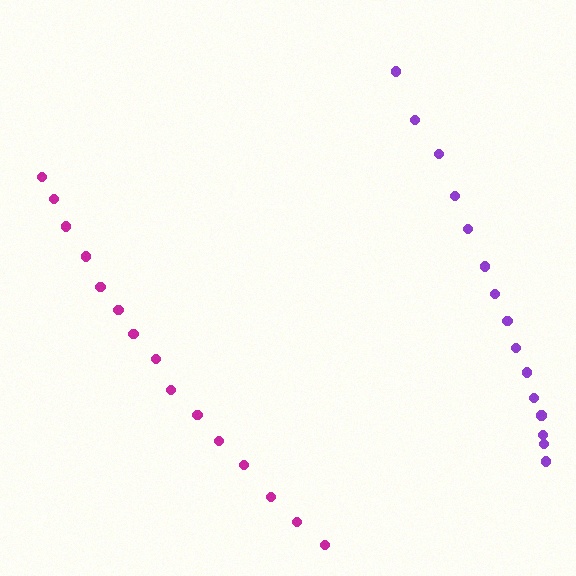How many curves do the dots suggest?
There are 2 distinct paths.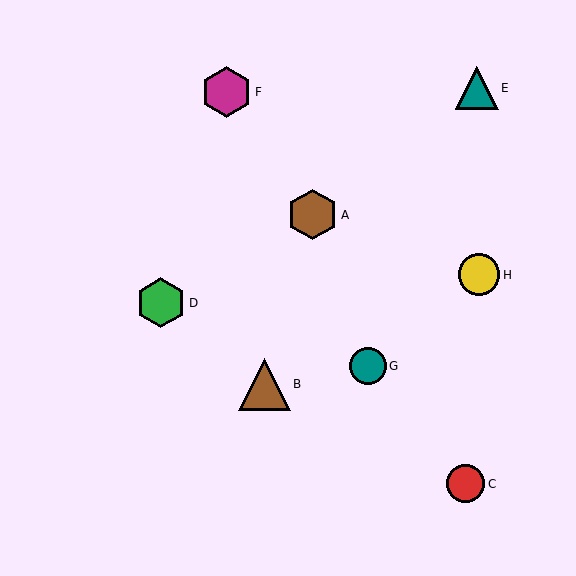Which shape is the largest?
The brown triangle (labeled B) is the largest.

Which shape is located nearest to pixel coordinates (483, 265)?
The yellow circle (labeled H) at (479, 275) is nearest to that location.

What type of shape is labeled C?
Shape C is a red circle.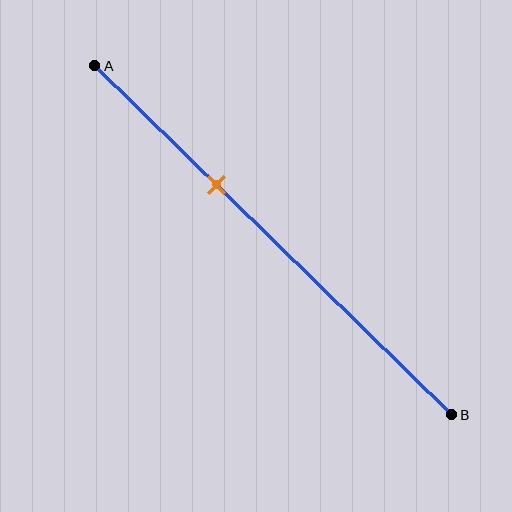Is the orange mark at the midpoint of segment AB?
No, the mark is at about 35% from A, not at the 50% midpoint.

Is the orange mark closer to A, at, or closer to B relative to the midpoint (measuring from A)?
The orange mark is closer to point A than the midpoint of segment AB.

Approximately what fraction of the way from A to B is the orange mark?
The orange mark is approximately 35% of the way from A to B.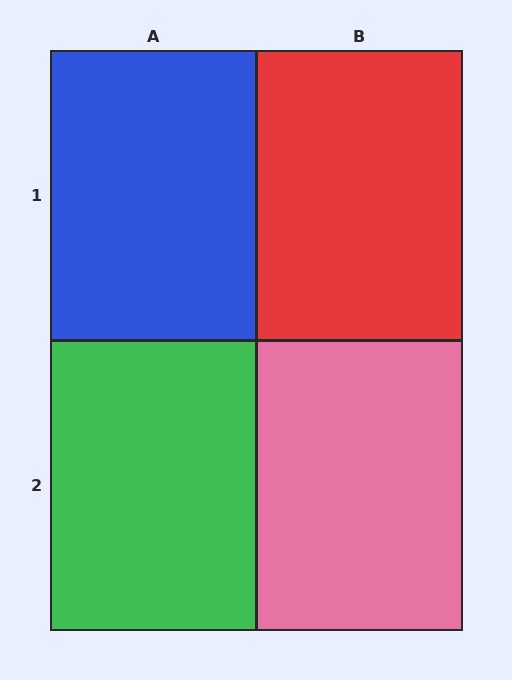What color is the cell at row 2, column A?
Green.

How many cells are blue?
1 cell is blue.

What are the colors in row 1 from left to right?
Blue, red.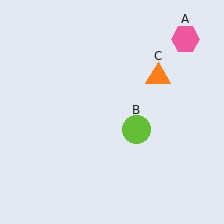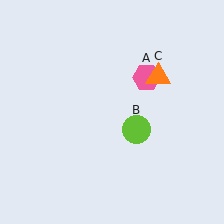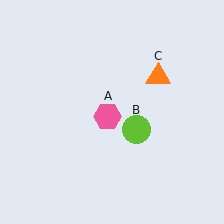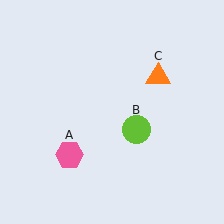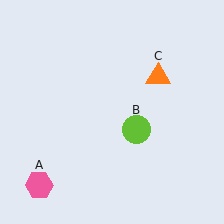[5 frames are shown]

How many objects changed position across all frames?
1 object changed position: pink hexagon (object A).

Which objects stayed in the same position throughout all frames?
Lime circle (object B) and orange triangle (object C) remained stationary.